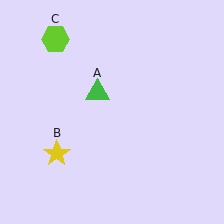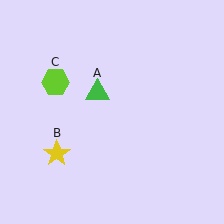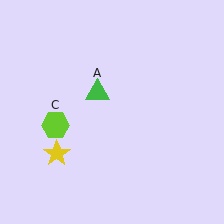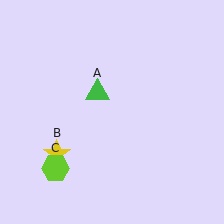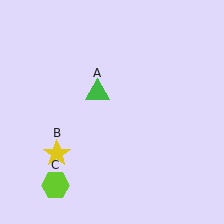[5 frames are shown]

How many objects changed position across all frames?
1 object changed position: lime hexagon (object C).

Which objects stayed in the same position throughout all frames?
Green triangle (object A) and yellow star (object B) remained stationary.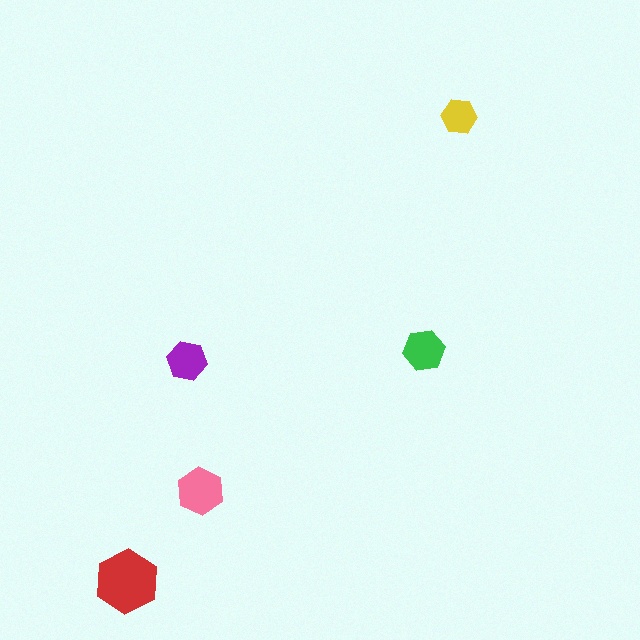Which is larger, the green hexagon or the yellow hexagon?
The green one.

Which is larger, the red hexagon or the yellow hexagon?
The red one.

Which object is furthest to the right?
The yellow hexagon is rightmost.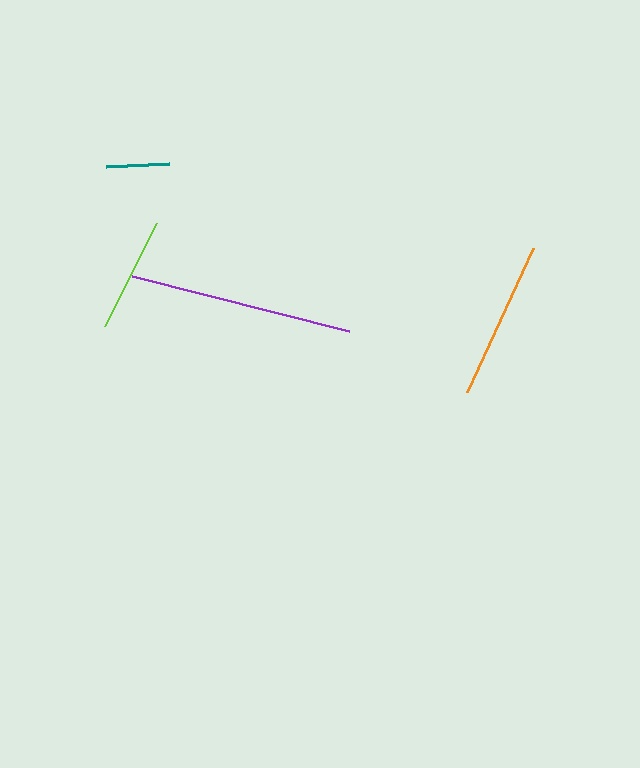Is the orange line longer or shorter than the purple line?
The purple line is longer than the orange line.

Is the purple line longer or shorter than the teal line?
The purple line is longer than the teal line.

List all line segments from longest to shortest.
From longest to shortest: purple, orange, lime, teal.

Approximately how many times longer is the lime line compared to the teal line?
The lime line is approximately 1.8 times the length of the teal line.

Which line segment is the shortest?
The teal line is the shortest at approximately 63 pixels.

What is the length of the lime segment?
The lime segment is approximately 115 pixels long.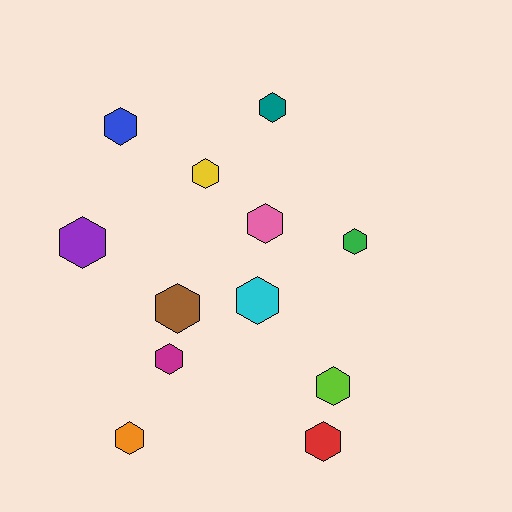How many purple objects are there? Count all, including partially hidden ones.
There is 1 purple object.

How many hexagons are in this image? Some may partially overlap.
There are 12 hexagons.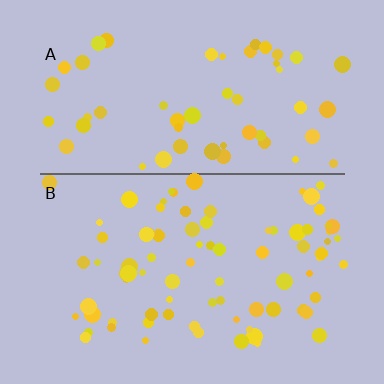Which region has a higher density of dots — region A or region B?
B (the bottom).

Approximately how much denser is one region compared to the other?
Approximately 1.5× — region B over region A.